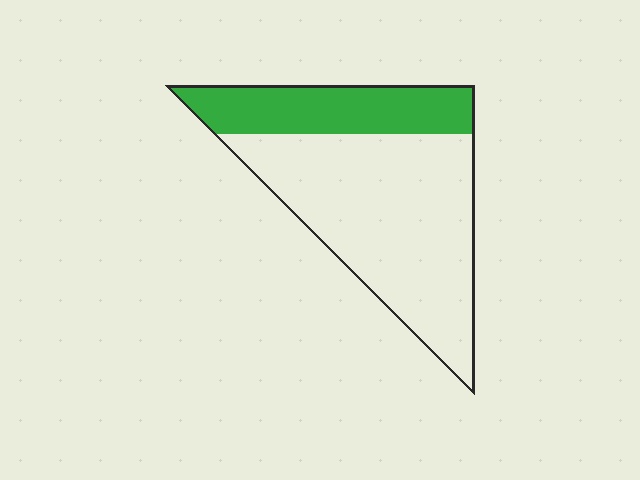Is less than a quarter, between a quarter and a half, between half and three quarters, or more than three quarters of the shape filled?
Between a quarter and a half.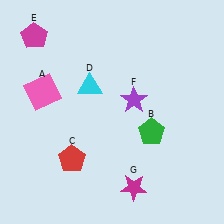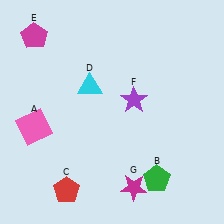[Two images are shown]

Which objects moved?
The objects that moved are: the pink square (A), the green pentagon (B), the red pentagon (C).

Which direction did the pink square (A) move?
The pink square (A) moved down.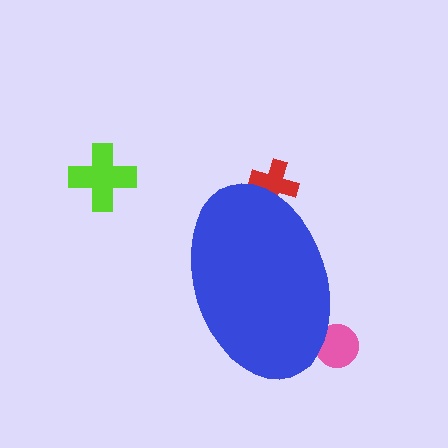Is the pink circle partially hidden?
Yes, the pink circle is partially hidden behind the blue ellipse.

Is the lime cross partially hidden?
No, the lime cross is fully visible.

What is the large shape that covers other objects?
A blue ellipse.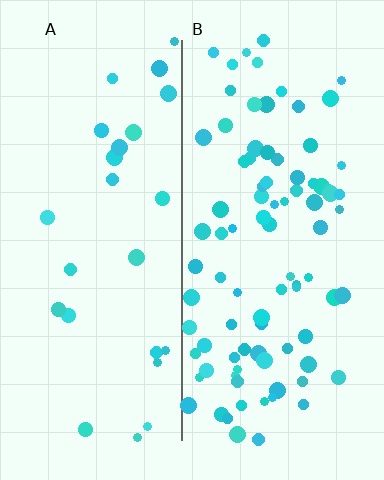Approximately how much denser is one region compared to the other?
Approximately 3.4× — region B over region A.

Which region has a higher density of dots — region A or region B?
B (the right).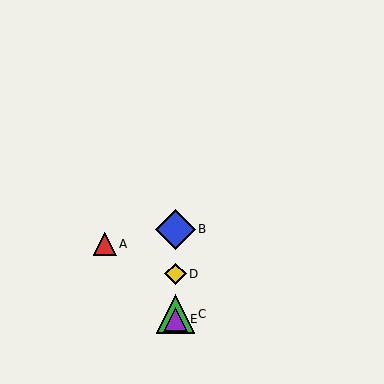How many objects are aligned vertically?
4 objects (B, C, D, E) are aligned vertically.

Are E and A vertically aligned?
No, E is at x≈175 and A is at x≈105.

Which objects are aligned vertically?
Objects B, C, D, E are aligned vertically.